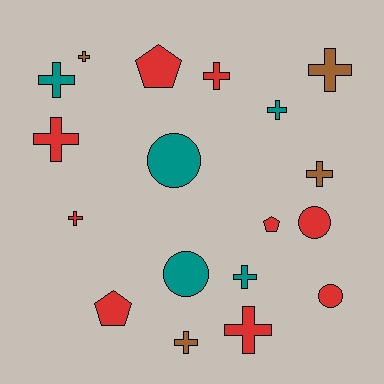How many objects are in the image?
There are 18 objects.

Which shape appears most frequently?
Cross, with 11 objects.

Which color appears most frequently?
Red, with 9 objects.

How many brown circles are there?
There are no brown circles.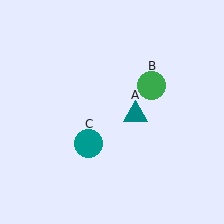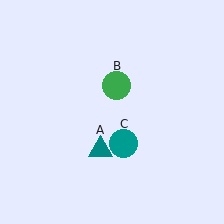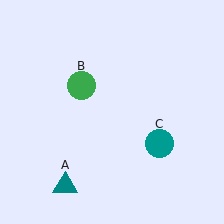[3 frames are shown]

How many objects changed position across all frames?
3 objects changed position: teal triangle (object A), green circle (object B), teal circle (object C).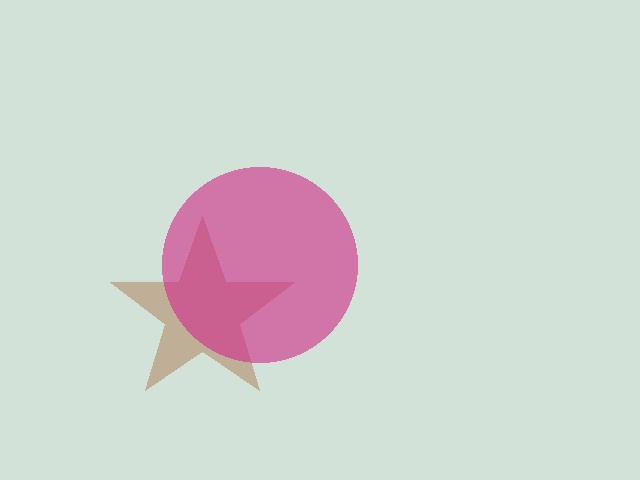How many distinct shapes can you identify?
There are 2 distinct shapes: a brown star, a magenta circle.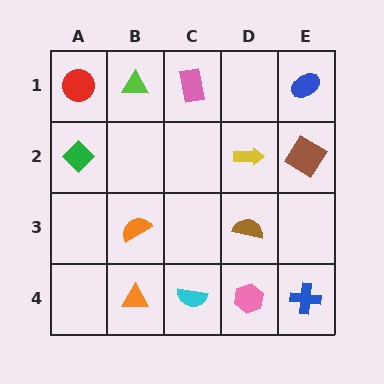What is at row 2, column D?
A yellow arrow.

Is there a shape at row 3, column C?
No, that cell is empty.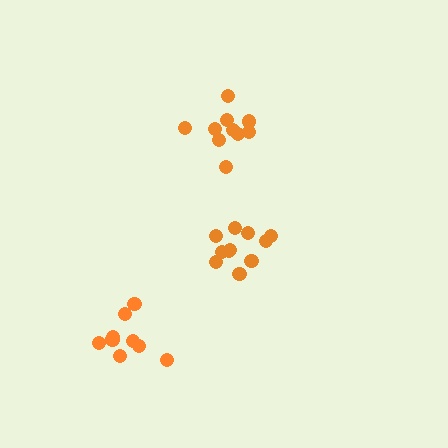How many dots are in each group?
Group 1: 10 dots, Group 2: 11 dots, Group 3: 9 dots (30 total).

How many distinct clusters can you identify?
There are 3 distinct clusters.